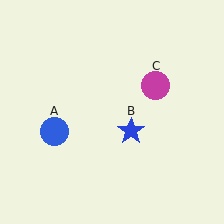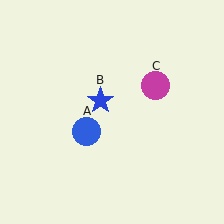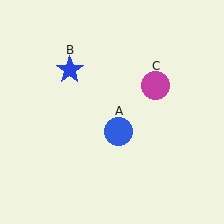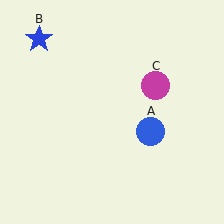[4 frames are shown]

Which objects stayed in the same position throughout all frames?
Magenta circle (object C) remained stationary.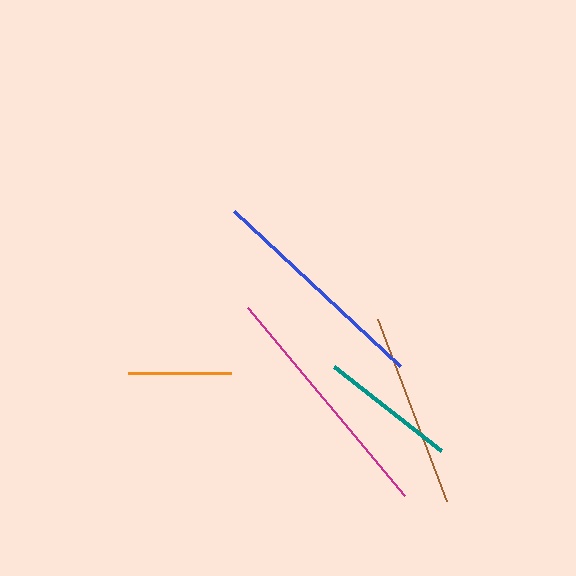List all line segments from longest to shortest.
From longest to shortest: magenta, blue, brown, teal, orange.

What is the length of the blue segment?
The blue segment is approximately 227 pixels long.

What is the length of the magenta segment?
The magenta segment is approximately 244 pixels long.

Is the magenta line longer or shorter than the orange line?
The magenta line is longer than the orange line.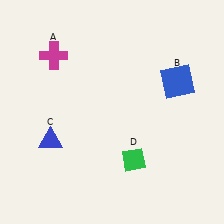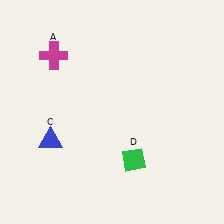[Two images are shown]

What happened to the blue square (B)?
The blue square (B) was removed in Image 2. It was in the top-right area of Image 1.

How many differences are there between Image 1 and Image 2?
There is 1 difference between the two images.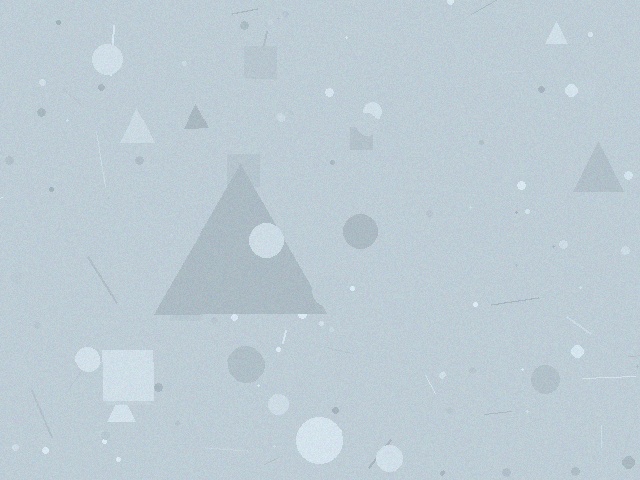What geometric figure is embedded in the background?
A triangle is embedded in the background.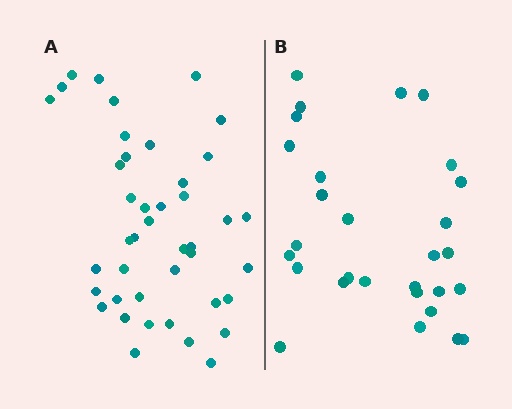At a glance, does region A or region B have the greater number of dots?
Region A (the left region) has more dots.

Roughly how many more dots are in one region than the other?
Region A has approximately 15 more dots than region B.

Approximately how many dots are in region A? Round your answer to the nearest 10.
About 40 dots. (The exact count is 42, which rounds to 40.)